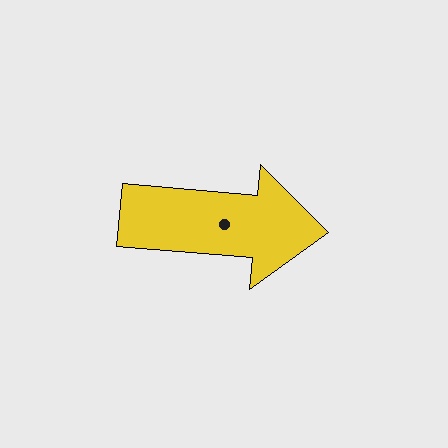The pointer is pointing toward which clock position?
Roughly 3 o'clock.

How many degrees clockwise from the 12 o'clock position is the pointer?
Approximately 95 degrees.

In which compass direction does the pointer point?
East.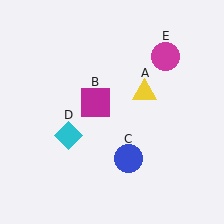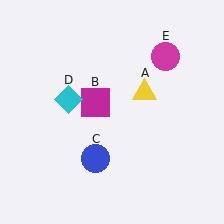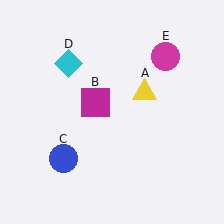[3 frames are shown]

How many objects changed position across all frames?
2 objects changed position: blue circle (object C), cyan diamond (object D).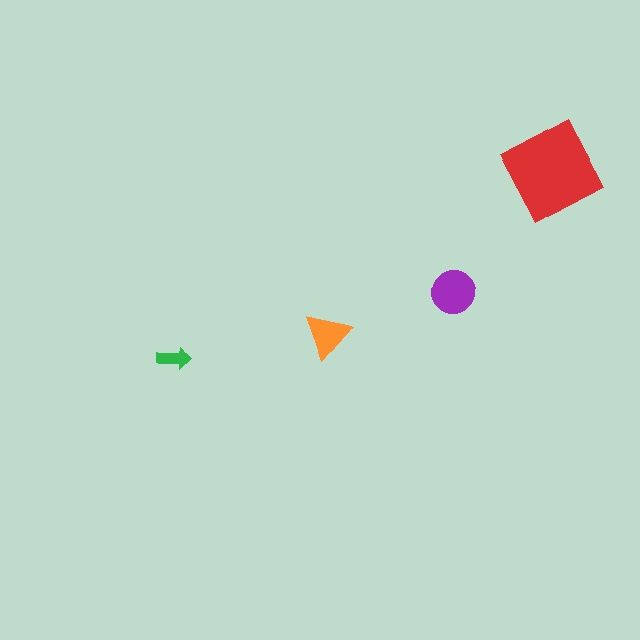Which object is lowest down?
The green arrow is bottommost.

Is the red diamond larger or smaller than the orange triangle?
Larger.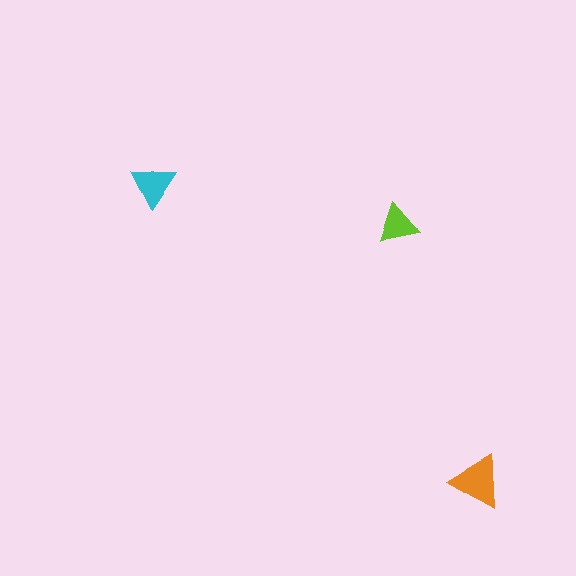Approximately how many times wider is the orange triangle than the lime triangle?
About 1.5 times wider.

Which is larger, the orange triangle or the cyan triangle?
The orange one.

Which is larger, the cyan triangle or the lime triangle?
The cyan one.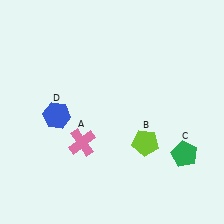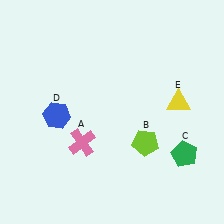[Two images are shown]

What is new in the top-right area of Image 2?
A yellow triangle (E) was added in the top-right area of Image 2.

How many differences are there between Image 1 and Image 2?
There is 1 difference between the two images.